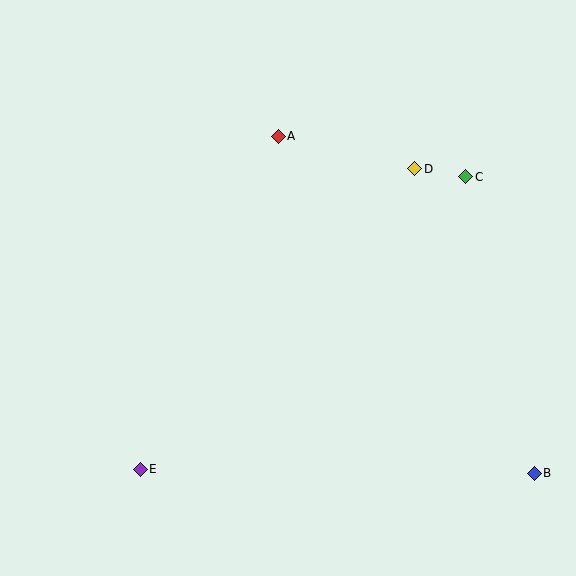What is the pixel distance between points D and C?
The distance between D and C is 52 pixels.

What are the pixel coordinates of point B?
Point B is at (534, 473).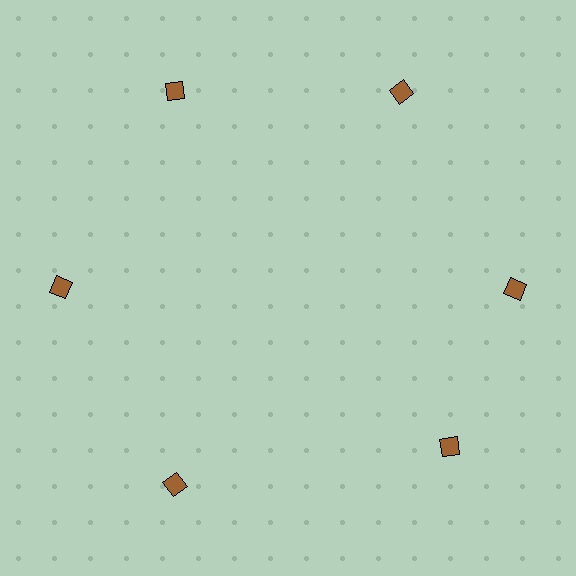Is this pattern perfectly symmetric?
No. The 6 brown diamonds are arranged in a ring, but one element near the 5 o'clock position is rotated out of alignment along the ring, breaking the 6-fold rotational symmetry.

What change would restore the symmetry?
The symmetry would be restored by rotating it back into even spacing with its neighbors so that all 6 diamonds sit at equal angles and equal distance from the center.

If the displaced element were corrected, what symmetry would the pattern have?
It would have 6-fold rotational symmetry — the pattern would map onto itself every 60 degrees.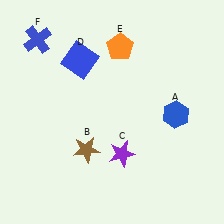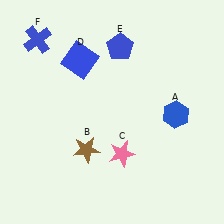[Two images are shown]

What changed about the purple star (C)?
In Image 1, C is purple. In Image 2, it changed to pink.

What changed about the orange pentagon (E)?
In Image 1, E is orange. In Image 2, it changed to blue.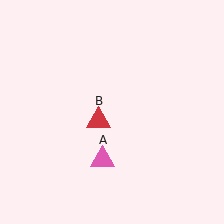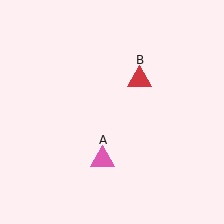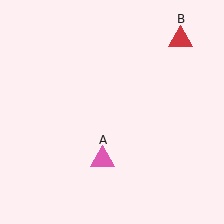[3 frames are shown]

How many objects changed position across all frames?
1 object changed position: red triangle (object B).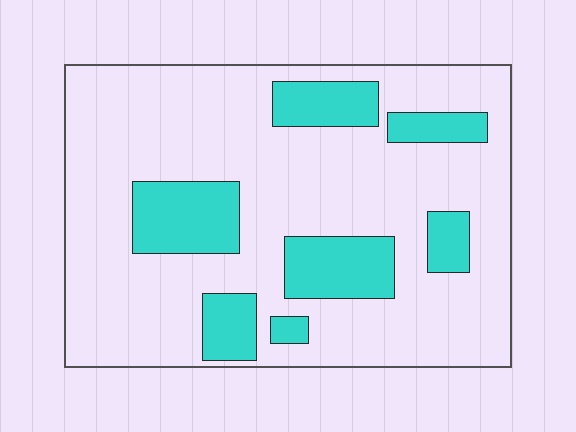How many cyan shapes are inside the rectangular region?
7.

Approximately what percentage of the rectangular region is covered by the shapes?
Approximately 20%.